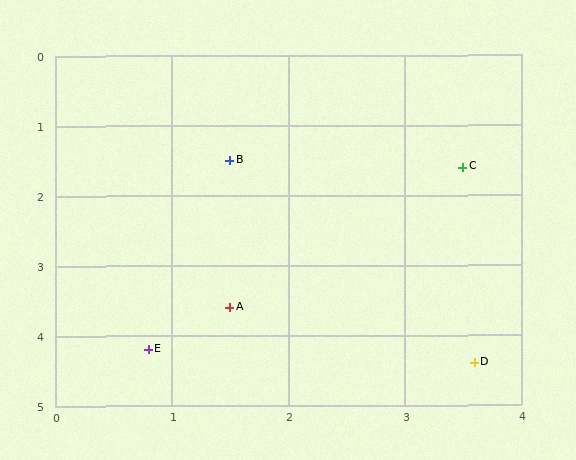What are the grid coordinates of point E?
Point E is at approximately (0.8, 4.2).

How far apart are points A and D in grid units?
Points A and D are about 2.2 grid units apart.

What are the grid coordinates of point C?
Point C is at approximately (3.5, 1.6).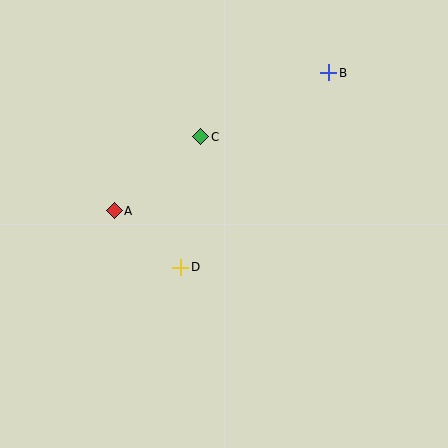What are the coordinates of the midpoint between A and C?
The midpoint between A and C is at (158, 174).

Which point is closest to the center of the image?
Point D at (181, 267) is closest to the center.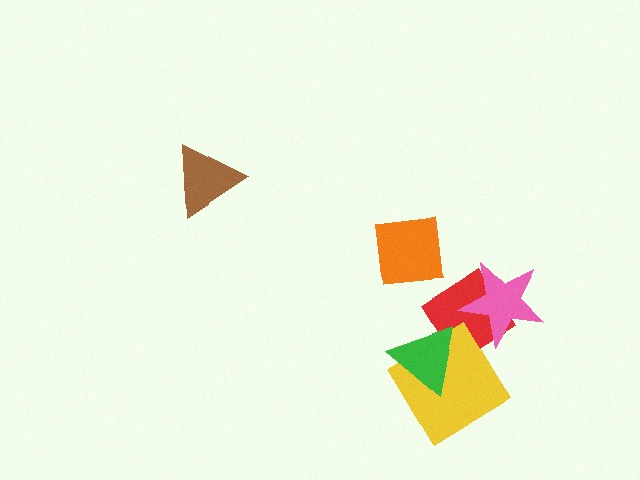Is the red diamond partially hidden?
Yes, it is partially covered by another shape.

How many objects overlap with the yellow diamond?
1 object overlaps with the yellow diamond.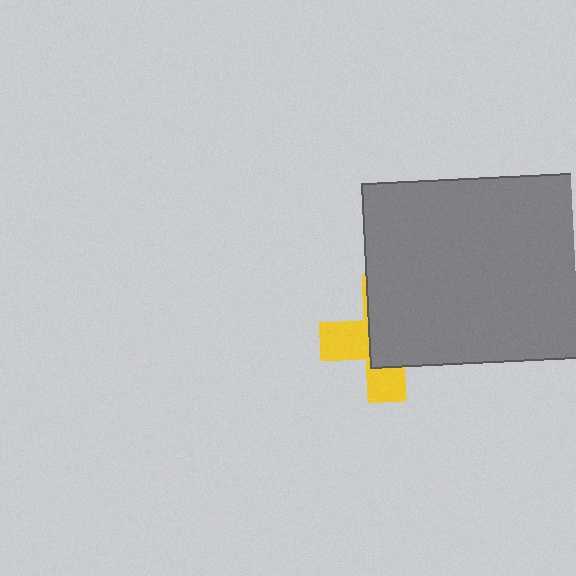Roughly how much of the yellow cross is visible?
A small part of it is visible (roughly 40%).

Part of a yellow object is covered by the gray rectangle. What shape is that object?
It is a cross.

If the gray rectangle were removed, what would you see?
You would see the complete yellow cross.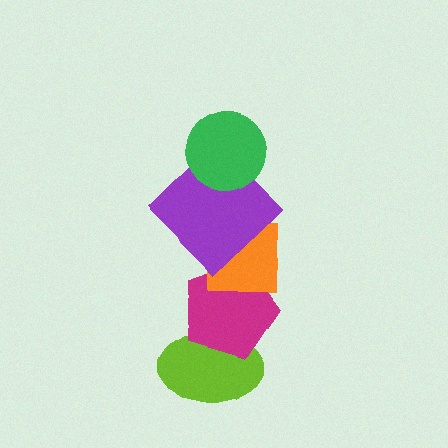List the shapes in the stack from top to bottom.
From top to bottom: the green circle, the purple diamond, the orange square, the magenta pentagon, the lime ellipse.